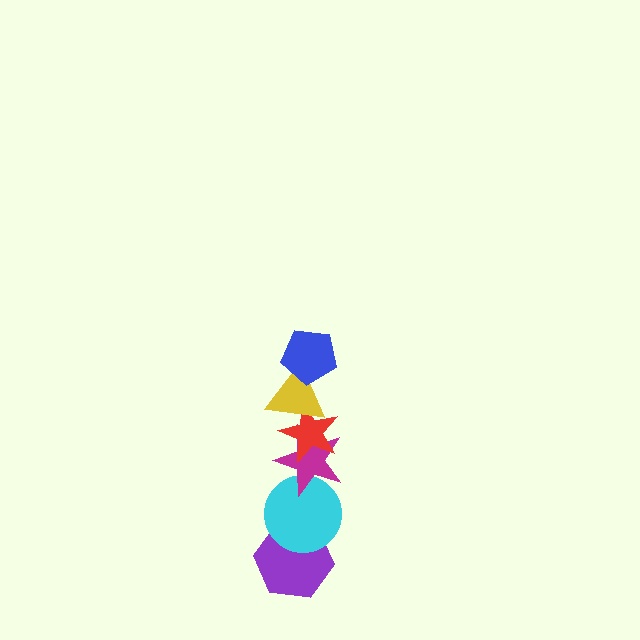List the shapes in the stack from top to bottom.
From top to bottom: the blue pentagon, the yellow triangle, the red star, the magenta star, the cyan circle, the purple hexagon.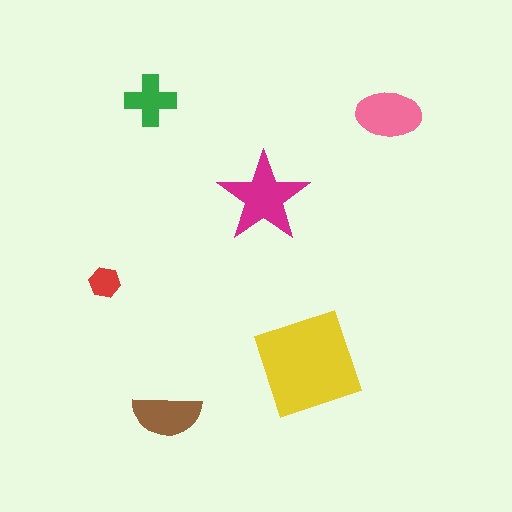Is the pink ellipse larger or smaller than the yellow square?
Smaller.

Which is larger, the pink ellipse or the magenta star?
The magenta star.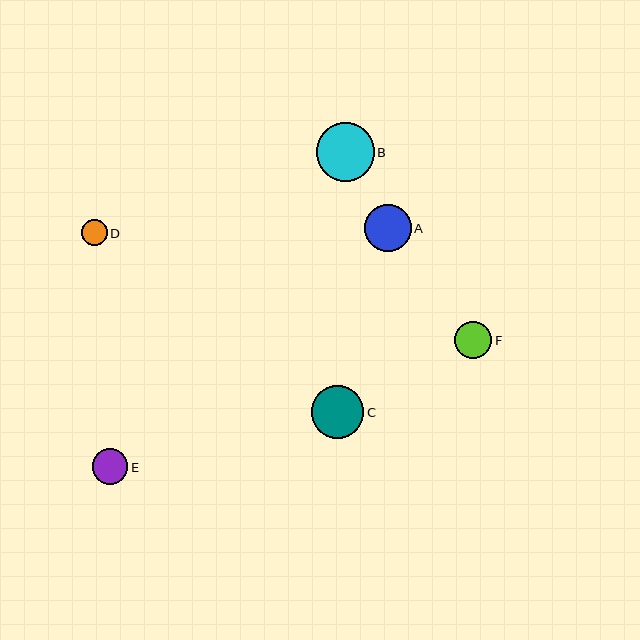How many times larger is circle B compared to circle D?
Circle B is approximately 2.2 times the size of circle D.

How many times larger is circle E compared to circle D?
Circle E is approximately 1.4 times the size of circle D.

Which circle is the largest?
Circle B is the largest with a size of approximately 58 pixels.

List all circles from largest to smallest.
From largest to smallest: B, C, A, F, E, D.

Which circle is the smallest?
Circle D is the smallest with a size of approximately 26 pixels.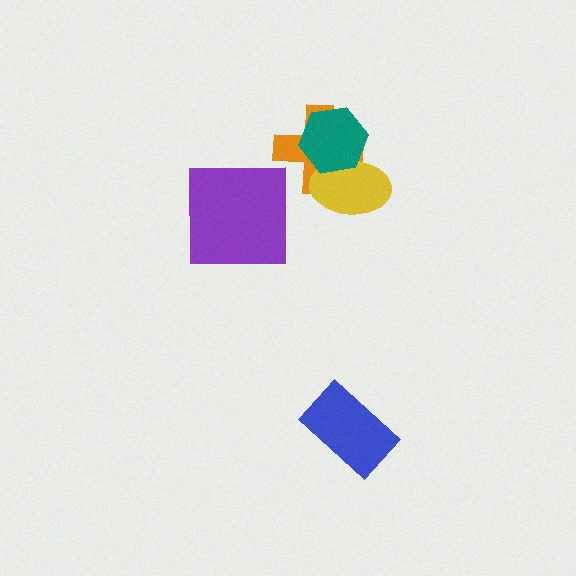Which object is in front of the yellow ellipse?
The teal hexagon is in front of the yellow ellipse.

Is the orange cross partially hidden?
Yes, it is partially covered by another shape.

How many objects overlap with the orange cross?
2 objects overlap with the orange cross.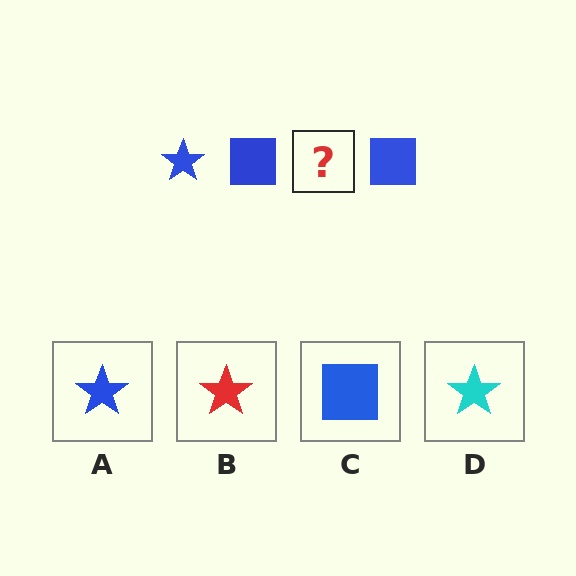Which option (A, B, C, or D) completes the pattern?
A.